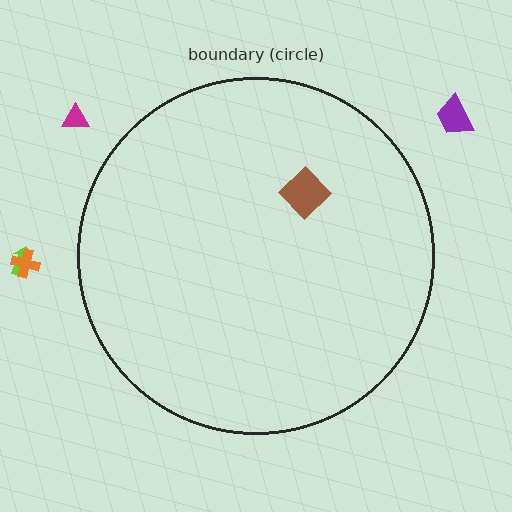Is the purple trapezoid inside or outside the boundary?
Outside.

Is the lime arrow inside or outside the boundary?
Outside.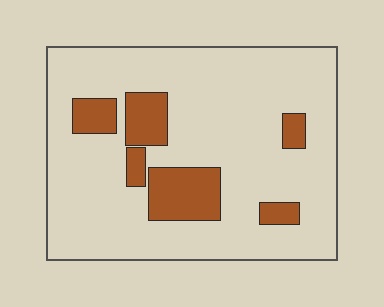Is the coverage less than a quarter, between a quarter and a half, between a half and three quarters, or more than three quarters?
Less than a quarter.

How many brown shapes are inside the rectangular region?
6.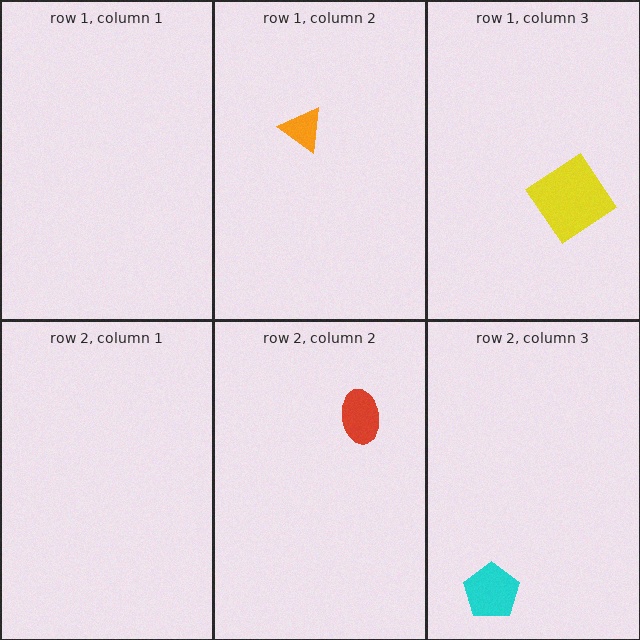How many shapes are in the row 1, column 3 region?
1.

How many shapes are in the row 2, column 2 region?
1.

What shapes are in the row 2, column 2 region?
The red ellipse.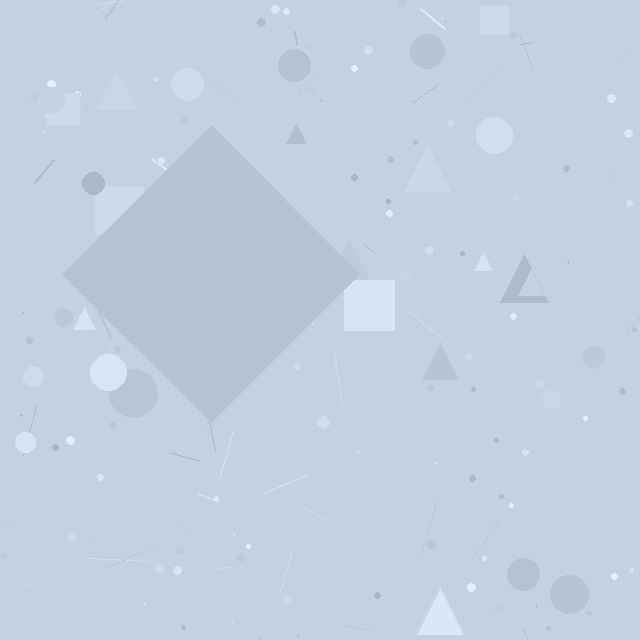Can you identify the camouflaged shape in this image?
The camouflaged shape is a diamond.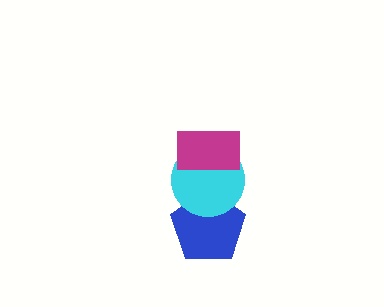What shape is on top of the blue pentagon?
The cyan circle is on top of the blue pentagon.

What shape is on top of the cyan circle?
The magenta rectangle is on top of the cyan circle.